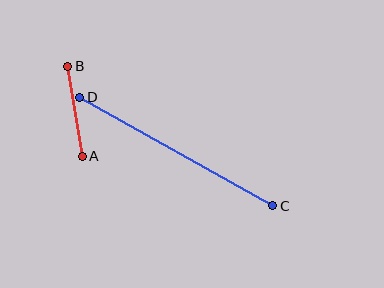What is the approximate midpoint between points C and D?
The midpoint is at approximately (176, 151) pixels.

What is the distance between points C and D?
The distance is approximately 221 pixels.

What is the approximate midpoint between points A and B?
The midpoint is at approximately (75, 111) pixels.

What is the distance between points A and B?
The distance is approximately 91 pixels.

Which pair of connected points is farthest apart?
Points C and D are farthest apart.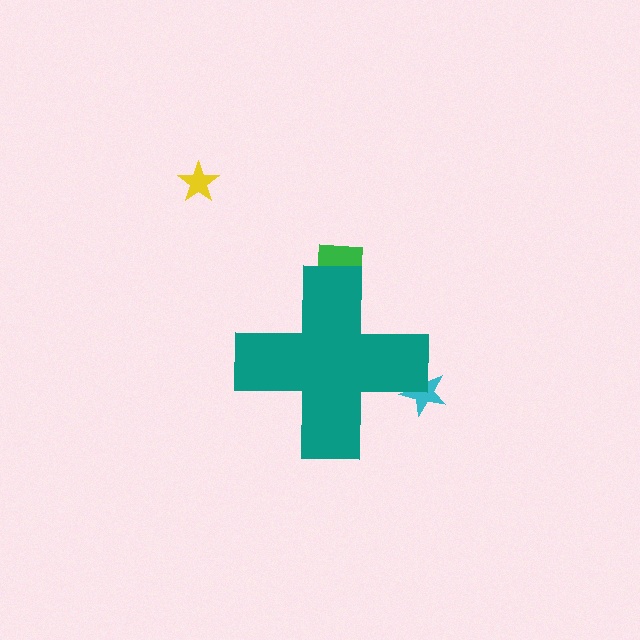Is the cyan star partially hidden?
Yes, the cyan star is partially hidden behind the teal cross.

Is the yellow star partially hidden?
No, the yellow star is fully visible.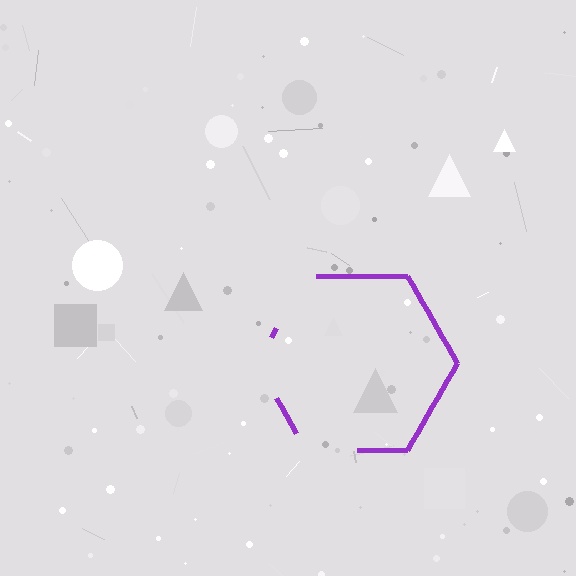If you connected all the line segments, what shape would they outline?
They would outline a hexagon.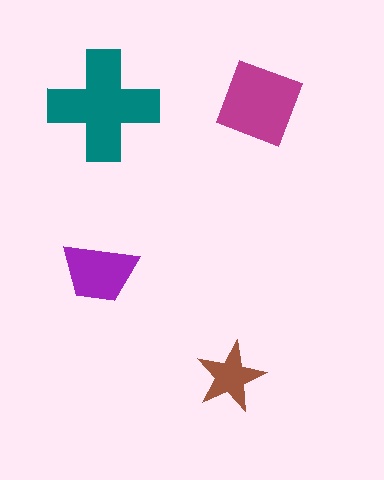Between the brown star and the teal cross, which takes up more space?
The teal cross.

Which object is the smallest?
The brown star.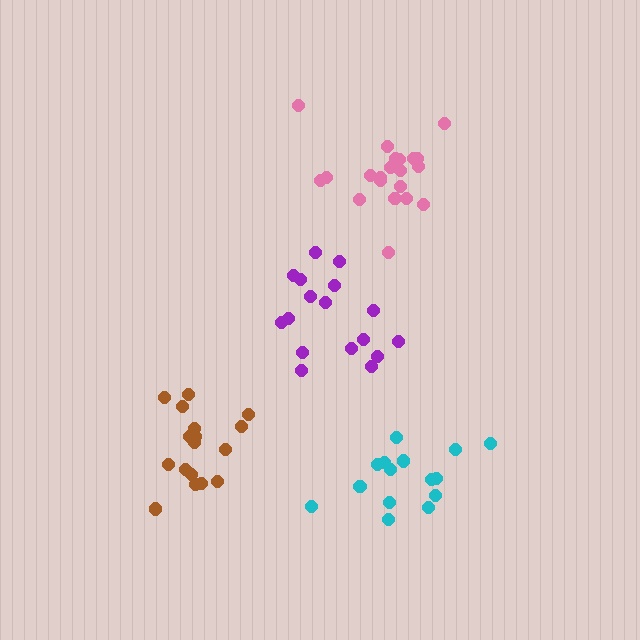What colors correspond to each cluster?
The clusters are colored: purple, cyan, pink, brown.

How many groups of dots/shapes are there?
There are 4 groups.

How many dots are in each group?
Group 1: 17 dots, Group 2: 15 dots, Group 3: 21 dots, Group 4: 17 dots (70 total).